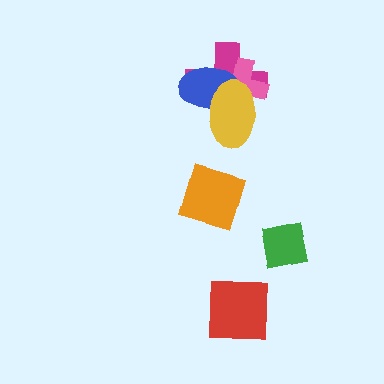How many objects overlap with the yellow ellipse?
3 objects overlap with the yellow ellipse.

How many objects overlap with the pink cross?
3 objects overlap with the pink cross.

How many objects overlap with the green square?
0 objects overlap with the green square.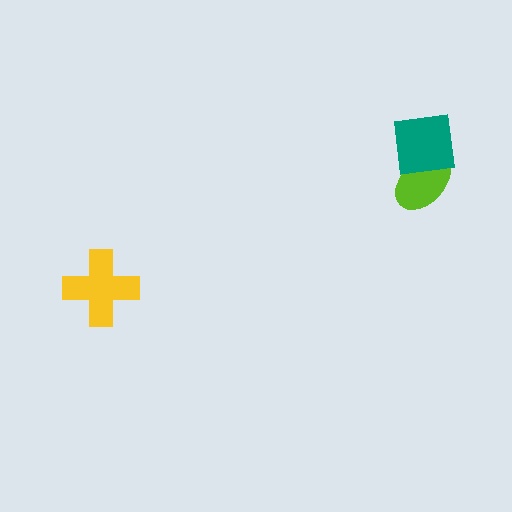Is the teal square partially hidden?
No, no other shape covers it.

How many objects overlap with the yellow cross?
0 objects overlap with the yellow cross.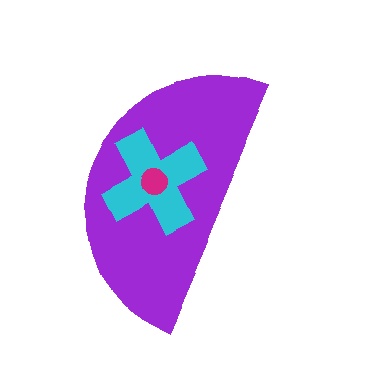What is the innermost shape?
The magenta circle.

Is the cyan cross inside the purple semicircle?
Yes.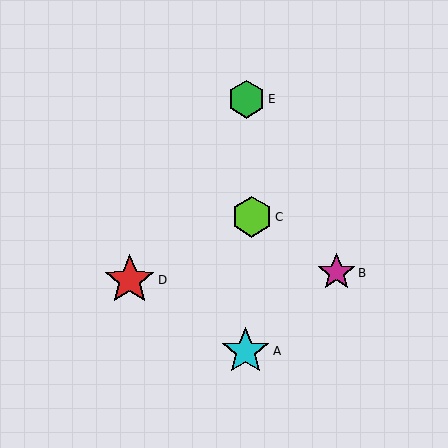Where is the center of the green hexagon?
The center of the green hexagon is at (247, 99).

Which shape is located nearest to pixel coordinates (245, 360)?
The cyan star (labeled A) at (246, 351) is nearest to that location.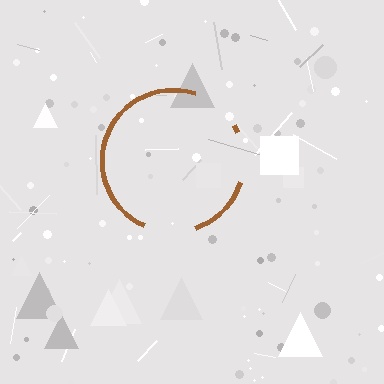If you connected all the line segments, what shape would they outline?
They would outline a circle.